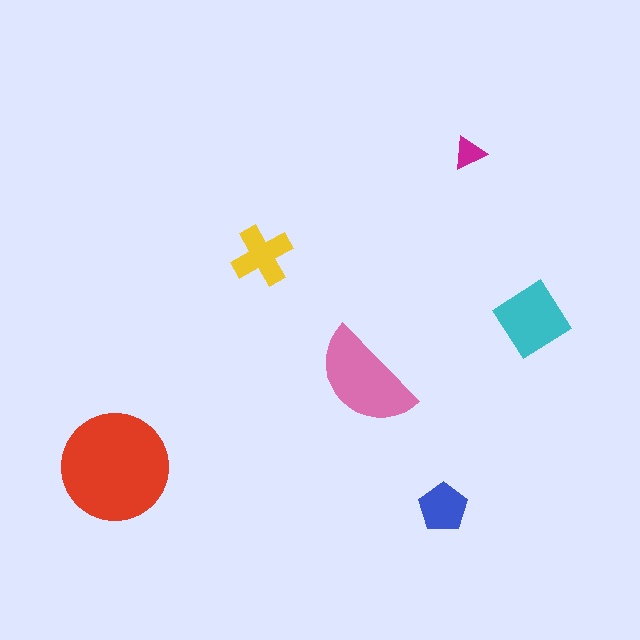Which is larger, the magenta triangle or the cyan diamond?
The cyan diamond.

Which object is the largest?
The red circle.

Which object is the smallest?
The magenta triangle.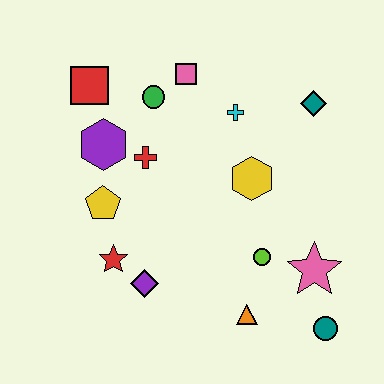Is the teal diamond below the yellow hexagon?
No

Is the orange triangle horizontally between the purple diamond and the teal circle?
Yes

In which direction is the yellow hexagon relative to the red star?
The yellow hexagon is to the right of the red star.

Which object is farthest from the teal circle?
The red square is farthest from the teal circle.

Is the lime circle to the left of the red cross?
No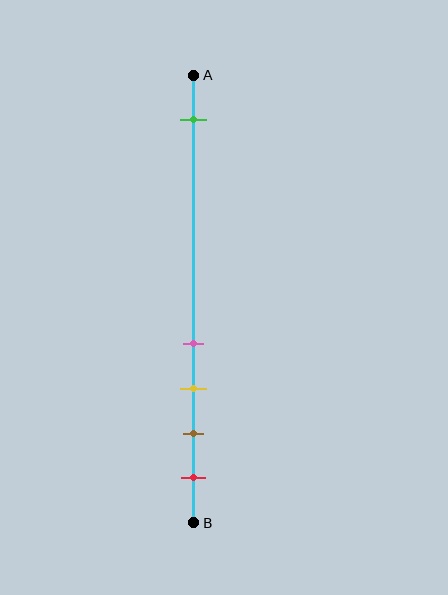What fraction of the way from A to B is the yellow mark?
The yellow mark is approximately 70% (0.7) of the way from A to B.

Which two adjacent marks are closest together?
The pink and yellow marks are the closest adjacent pair.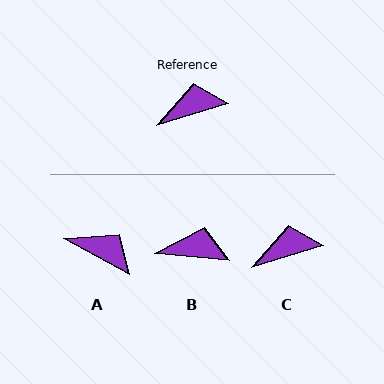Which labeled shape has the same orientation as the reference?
C.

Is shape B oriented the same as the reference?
No, it is off by about 21 degrees.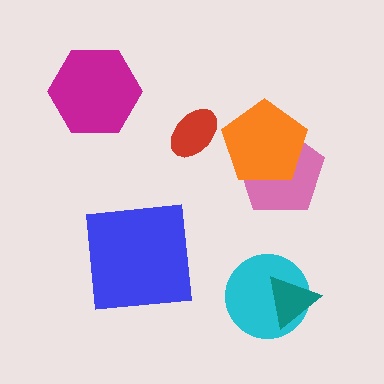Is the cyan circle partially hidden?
Yes, it is partially covered by another shape.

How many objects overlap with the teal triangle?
1 object overlaps with the teal triangle.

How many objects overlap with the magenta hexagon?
0 objects overlap with the magenta hexagon.